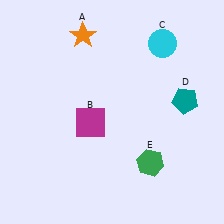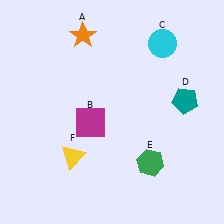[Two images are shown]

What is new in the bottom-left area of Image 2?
A yellow triangle (F) was added in the bottom-left area of Image 2.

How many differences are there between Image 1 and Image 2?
There is 1 difference between the two images.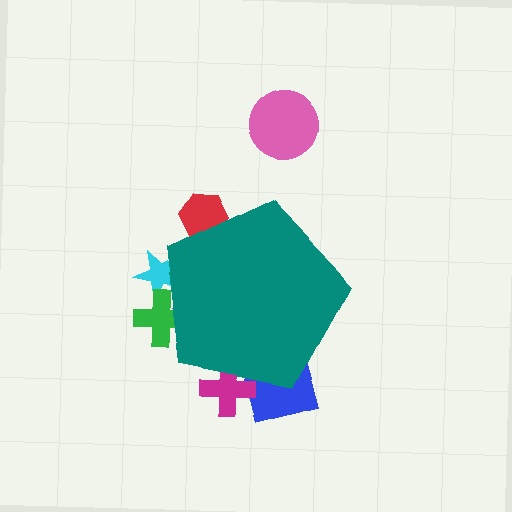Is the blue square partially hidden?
Yes, the blue square is partially hidden behind the teal pentagon.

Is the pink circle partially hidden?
No, the pink circle is fully visible.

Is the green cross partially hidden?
Yes, the green cross is partially hidden behind the teal pentagon.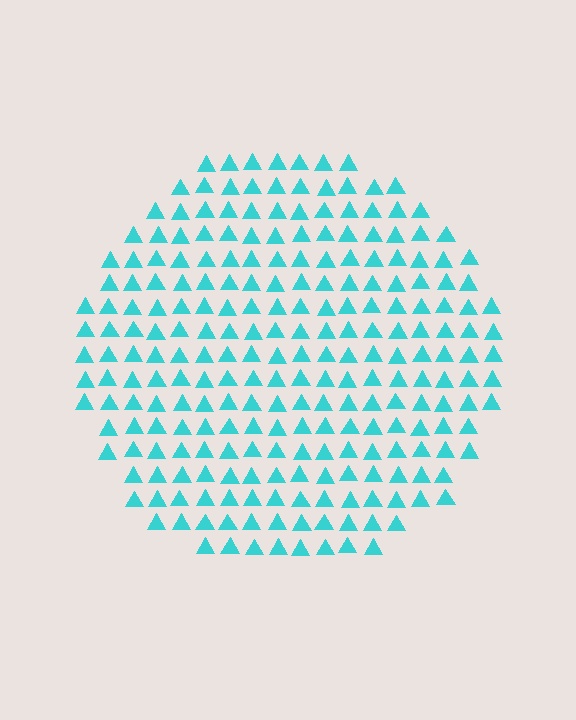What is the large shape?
The large shape is a circle.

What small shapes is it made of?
It is made of small triangles.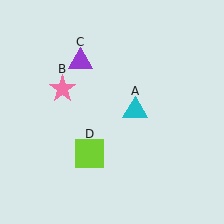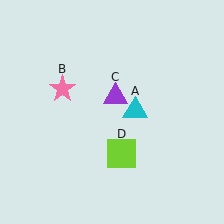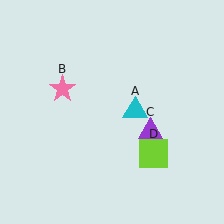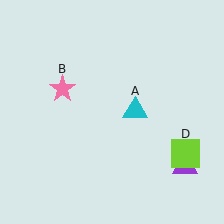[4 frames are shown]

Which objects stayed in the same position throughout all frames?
Cyan triangle (object A) and pink star (object B) remained stationary.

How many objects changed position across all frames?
2 objects changed position: purple triangle (object C), lime square (object D).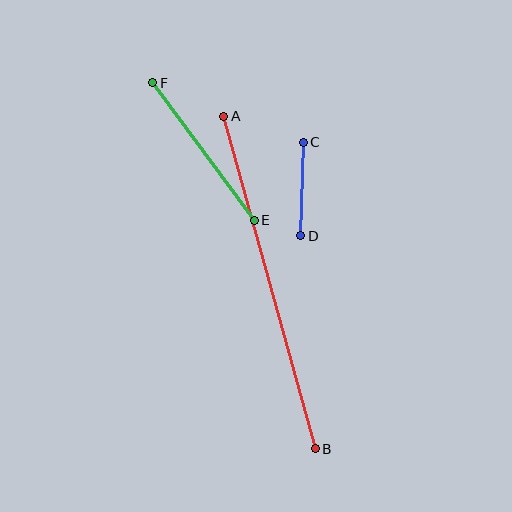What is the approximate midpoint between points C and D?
The midpoint is at approximately (302, 189) pixels.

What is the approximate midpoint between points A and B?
The midpoint is at approximately (270, 283) pixels.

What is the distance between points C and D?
The distance is approximately 93 pixels.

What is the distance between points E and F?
The distance is approximately 171 pixels.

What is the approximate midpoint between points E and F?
The midpoint is at approximately (203, 152) pixels.